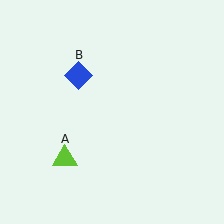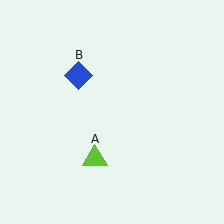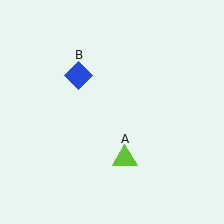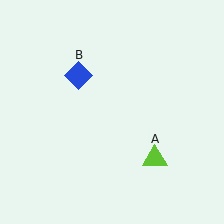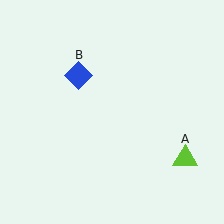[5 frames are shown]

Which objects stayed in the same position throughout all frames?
Blue diamond (object B) remained stationary.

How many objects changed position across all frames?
1 object changed position: lime triangle (object A).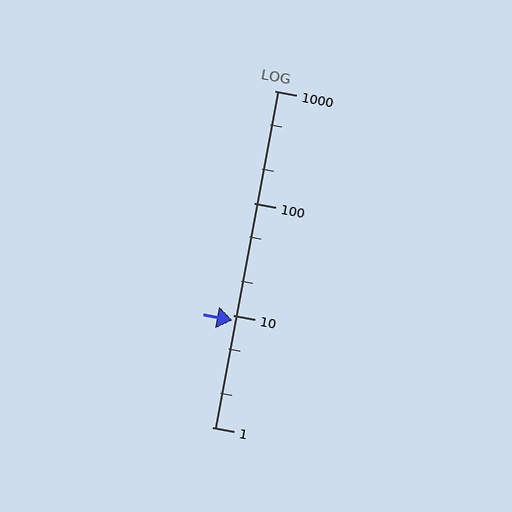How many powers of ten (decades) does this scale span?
The scale spans 3 decades, from 1 to 1000.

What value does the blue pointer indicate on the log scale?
The pointer indicates approximately 9.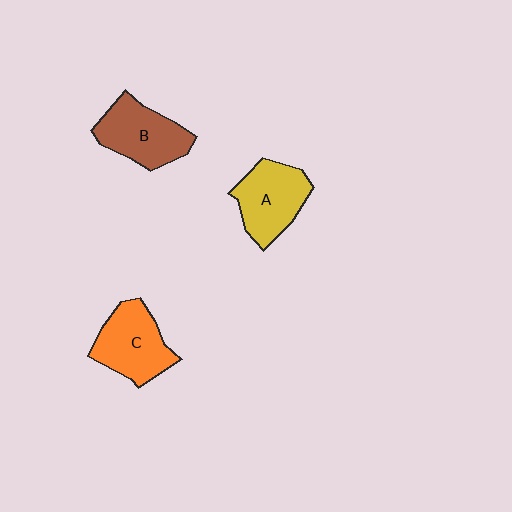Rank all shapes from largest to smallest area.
From largest to smallest: B (brown), C (orange), A (yellow).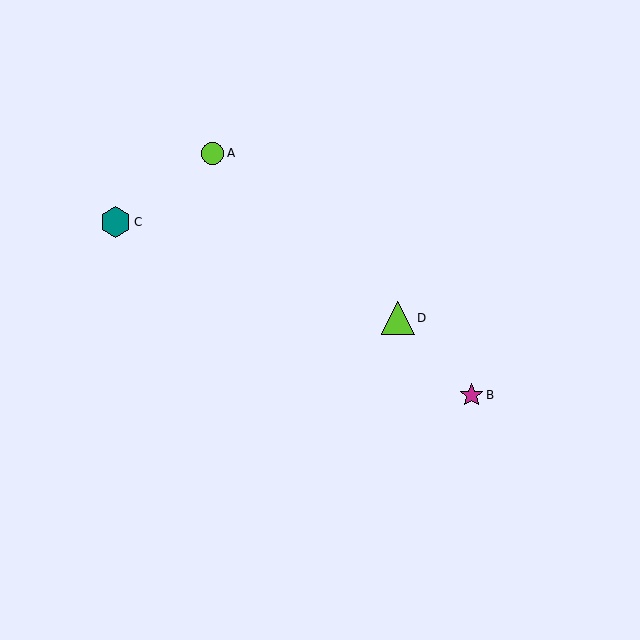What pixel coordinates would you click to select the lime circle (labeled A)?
Click at (213, 153) to select the lime circle A.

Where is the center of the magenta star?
The center of the magenta star is at (471, 395).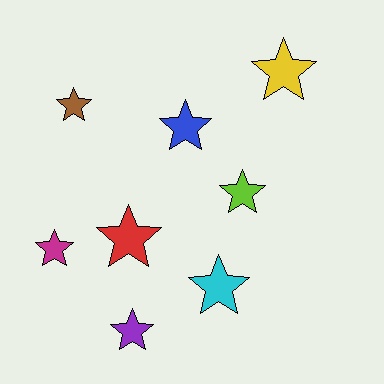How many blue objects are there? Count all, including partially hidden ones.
There is 1 blue object.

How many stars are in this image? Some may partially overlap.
There are 8 stars.